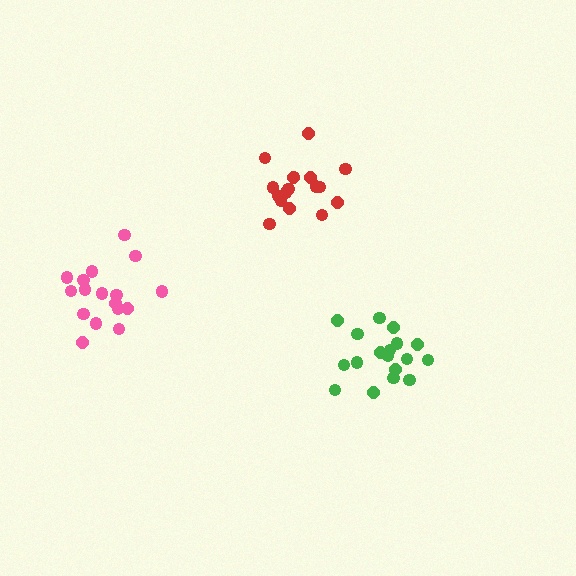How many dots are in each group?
Group 1: 18 dots, Group 2: 17 dots, Group 3: 17 dots (52 total).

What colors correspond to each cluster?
The clusters are colored: green, pink, red.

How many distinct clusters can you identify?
There are 3 distinct clusters.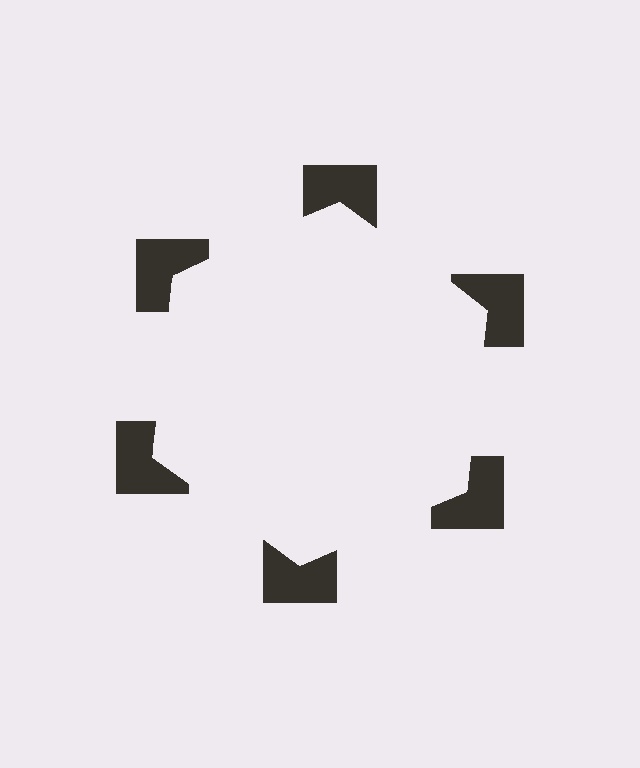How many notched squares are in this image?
There are 6 — one at each vertex of the illusory hexagon.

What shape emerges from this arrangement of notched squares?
An illusory hexagon — its edges are inferred from the aligned wedge cuts in the notched squares, not physically drawn.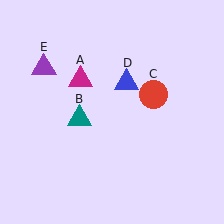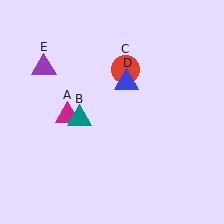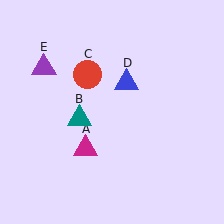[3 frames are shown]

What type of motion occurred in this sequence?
The magenta triangle (object A), red circle (object C) rotated counterclockwise around the center of the scene.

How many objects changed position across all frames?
2 objects changed position: magenta triangle (object A), red circle (object C).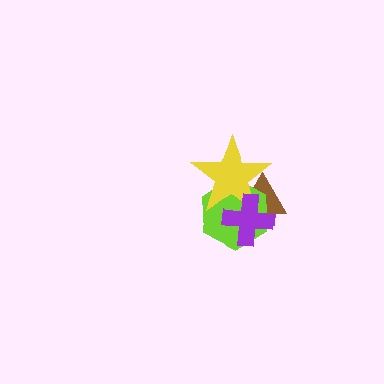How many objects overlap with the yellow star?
3 objects overlap with the yellow star.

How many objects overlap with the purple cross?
3 objects overlap with the purple cross.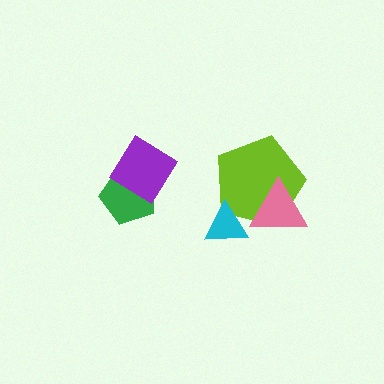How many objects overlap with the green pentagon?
1 object overlaps with the green pentagon.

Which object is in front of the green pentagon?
The purple diamond is in front of the green pentagon.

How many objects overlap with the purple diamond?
1 object overlaps with the purple diamond.